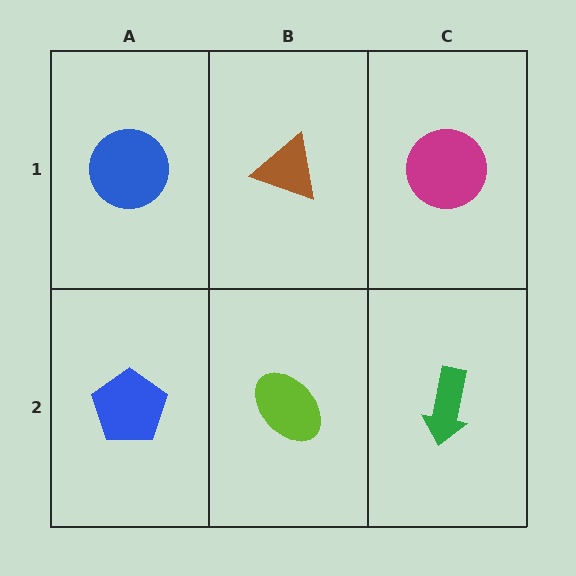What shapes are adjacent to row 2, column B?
A brown triangle (row 1, column B), a blue pentagon (row 2, column A), a green arrow (row 2, column C).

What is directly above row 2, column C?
A magenta circle.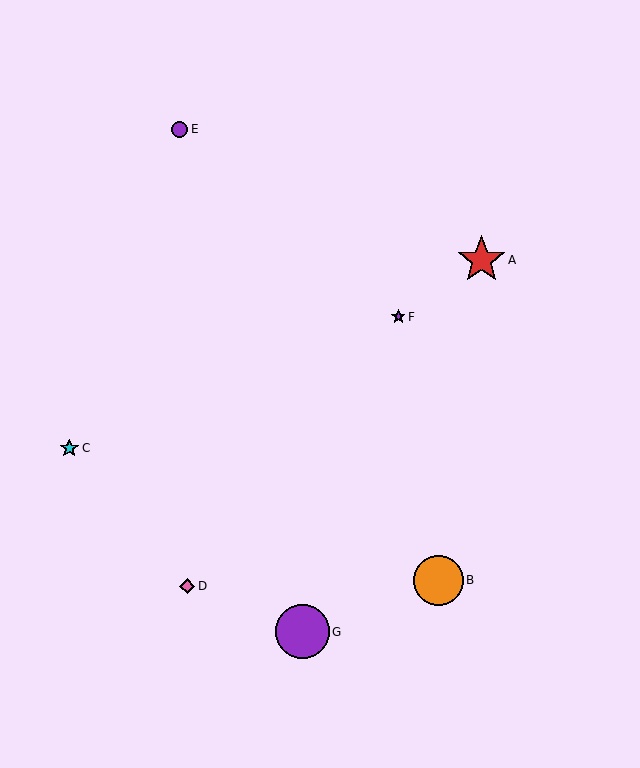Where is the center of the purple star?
The center of the purple star is at (398, 317).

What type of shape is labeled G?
Shape G is a purple circle.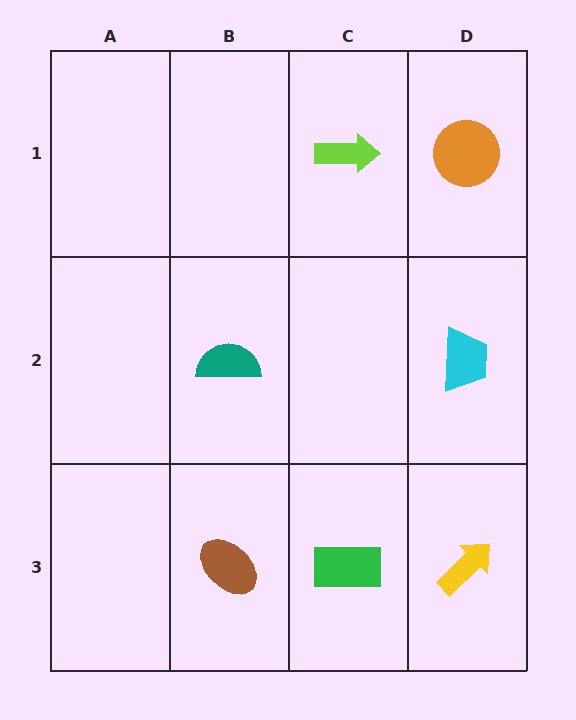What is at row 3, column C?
A green rectangle.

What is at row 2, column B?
A teal semicircle.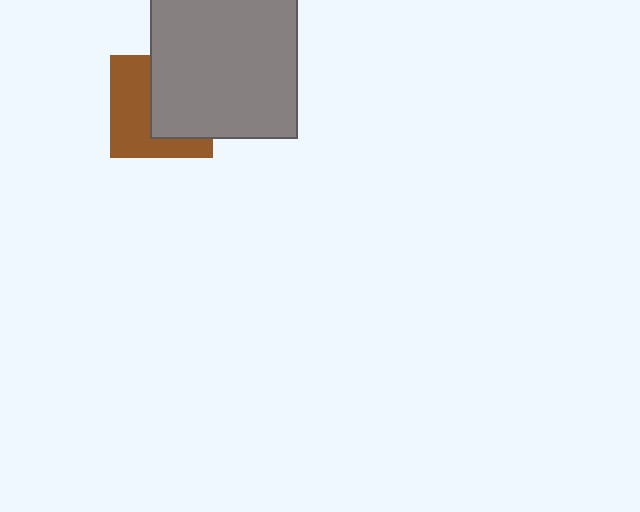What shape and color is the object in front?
The object in front is a gray rectangle.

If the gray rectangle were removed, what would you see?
You would see the complete brown square.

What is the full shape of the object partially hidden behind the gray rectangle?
The partially hidden object is a brown square.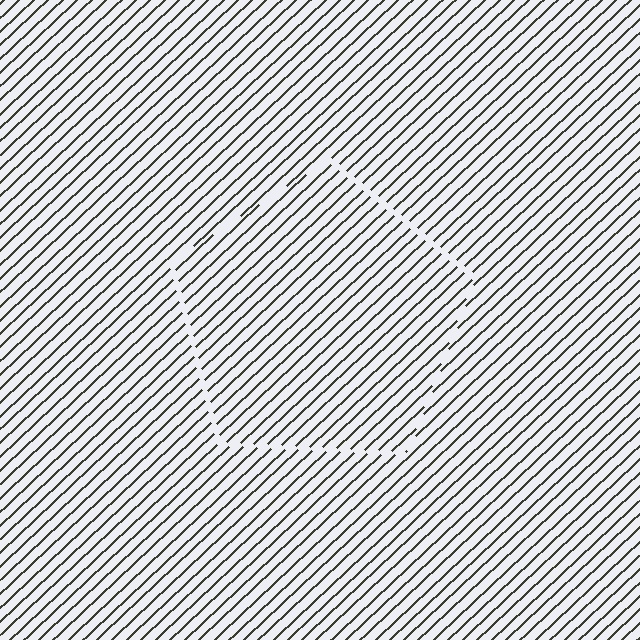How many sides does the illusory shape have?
5 sides — the line-ends trace a pentagon.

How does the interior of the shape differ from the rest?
The interior of the shape contains the same grating, shifted by half a period — the contour is defined by the phase discontinuity where line-ends from the inner and outer gratings abut.